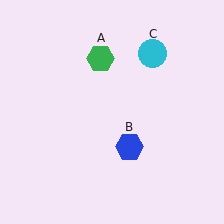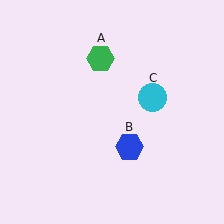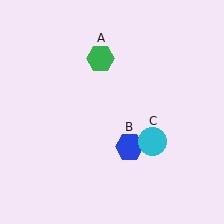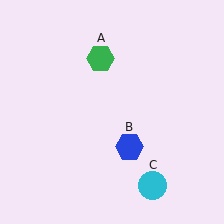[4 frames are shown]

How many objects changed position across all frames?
1 object changed position: cyan circle (object C).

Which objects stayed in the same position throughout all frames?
Green hexagon (object A) and blue hexagon (object B) remained stationary.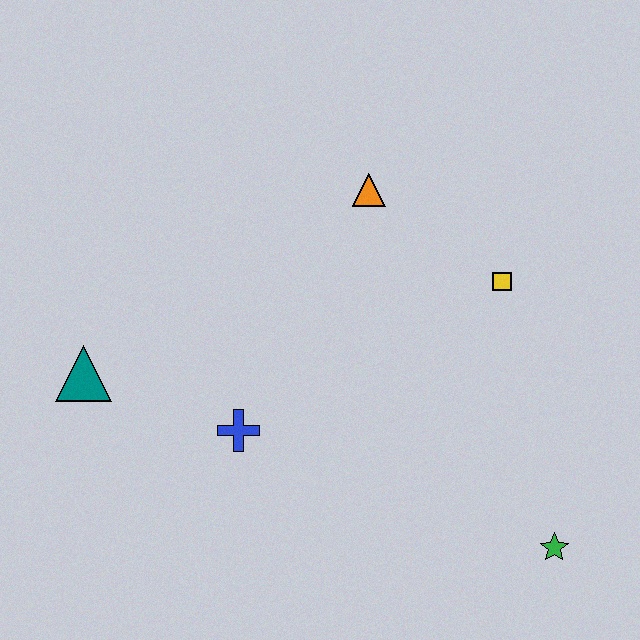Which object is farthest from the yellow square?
The teal triangle is farthest from the yellow square.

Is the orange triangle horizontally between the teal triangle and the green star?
Yes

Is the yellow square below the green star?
No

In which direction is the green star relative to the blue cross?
The green star is to the right of the blue cross.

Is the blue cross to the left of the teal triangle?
No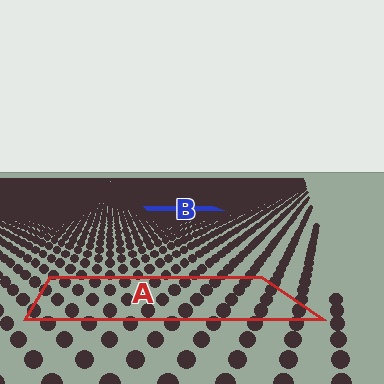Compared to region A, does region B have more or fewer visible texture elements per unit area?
Region B has more texture elements per unit area — they are packed more densely because it is farther away.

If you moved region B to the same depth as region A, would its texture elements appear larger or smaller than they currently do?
They would appear larger. At a closer depth, the same texture elements are projected at a bigger on-screen size.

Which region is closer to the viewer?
Region A is closer. The texture elements there are larger and more spread out.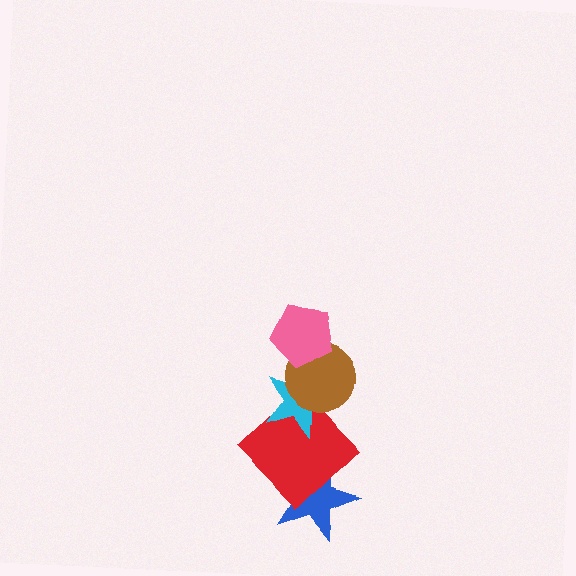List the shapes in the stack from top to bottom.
From top to bottom: the pink pentagon, the brown circle, the cyan star, the red diamond, the blue star.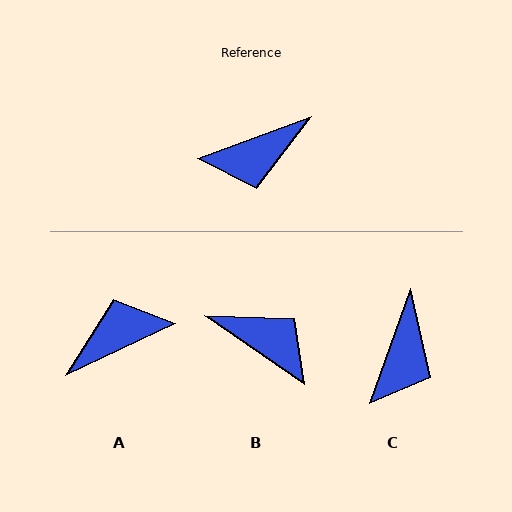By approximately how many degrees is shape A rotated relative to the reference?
Approximately 174 degrees clockwise.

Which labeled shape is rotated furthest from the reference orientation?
A, about 174 degrees away.